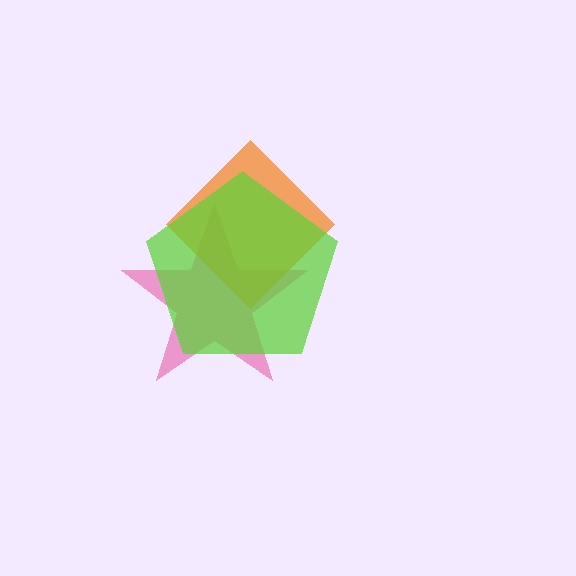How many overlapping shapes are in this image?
There are 3 overlapping shapes in the image.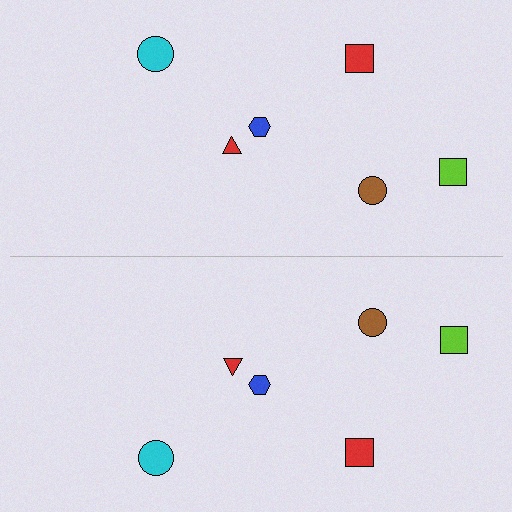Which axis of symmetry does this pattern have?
The pattern has a horizontal axis of symmetry running through the center of the image.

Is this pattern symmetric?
Yes, this pattern has bilateral (reflection) symmetry.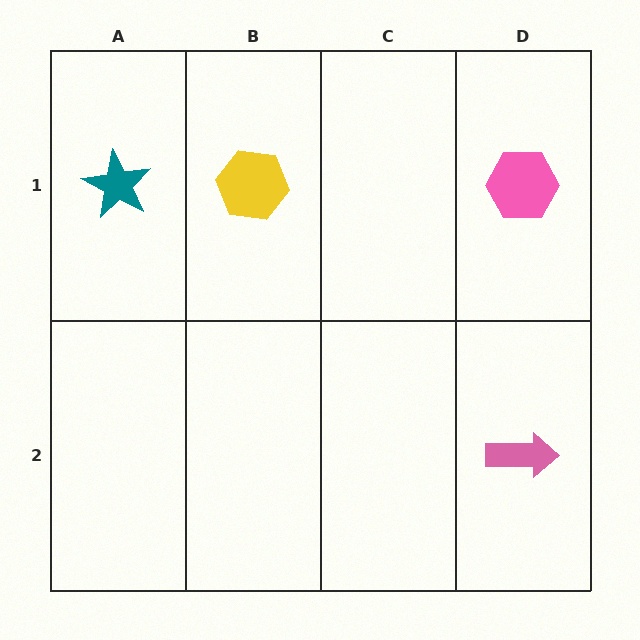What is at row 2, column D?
A pink arrow.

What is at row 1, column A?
A teal star.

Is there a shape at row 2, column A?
No, that cell is empty.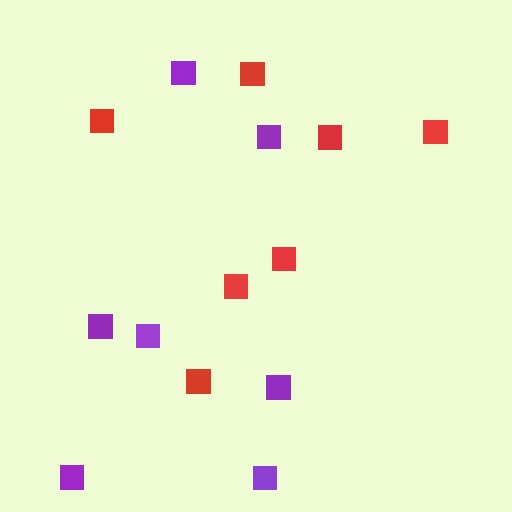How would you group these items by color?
There are 2 groups: one group of red squares (7) and one group of purple squares (7).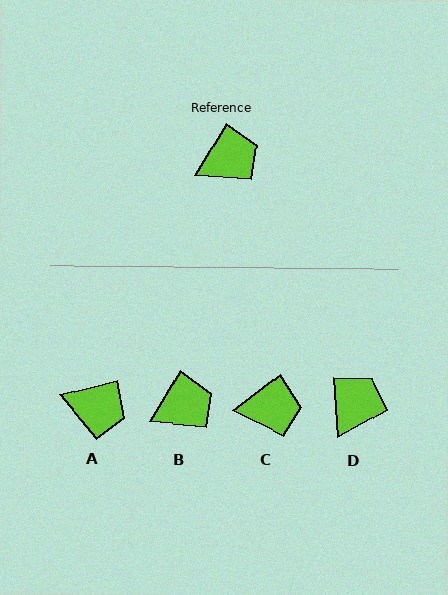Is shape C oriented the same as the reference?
No, it is off by about 22 degrees.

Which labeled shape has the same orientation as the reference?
B.